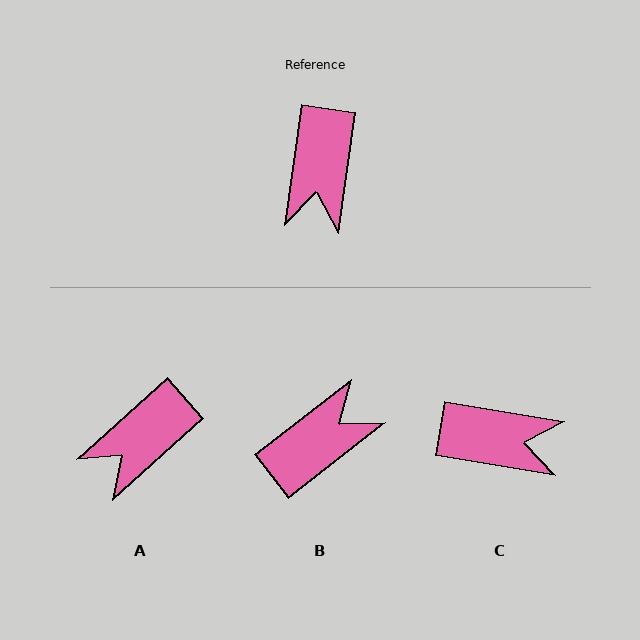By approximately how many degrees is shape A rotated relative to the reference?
Approximately 40 degrees clockwise.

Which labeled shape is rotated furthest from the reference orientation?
B, about 136 degrees away.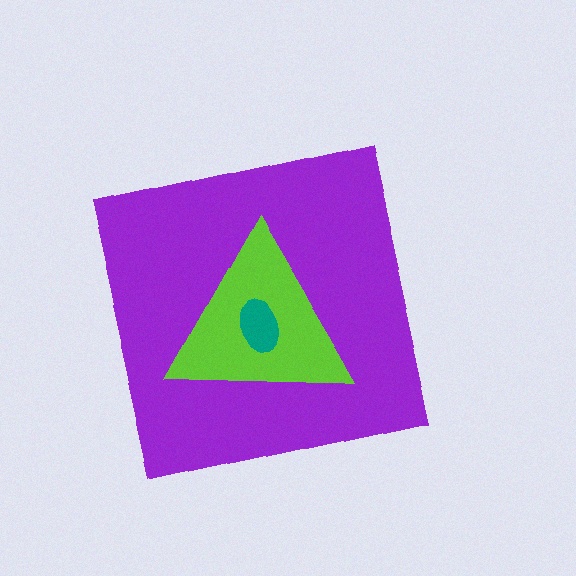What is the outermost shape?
The purple square.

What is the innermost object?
The teal ellipse.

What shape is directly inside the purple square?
The lime triangle.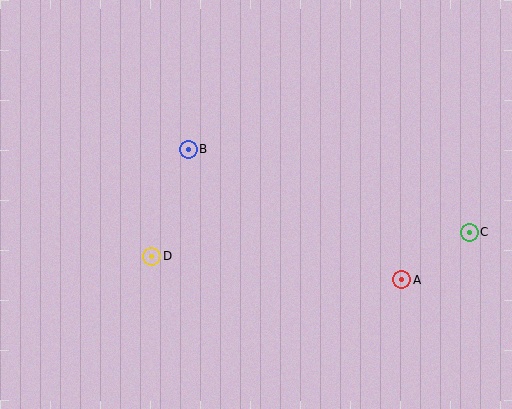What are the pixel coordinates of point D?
Point D is at (152, 256).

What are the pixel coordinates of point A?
Point A is at (402, 280).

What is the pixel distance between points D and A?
The distance between D and A is 251 pixels.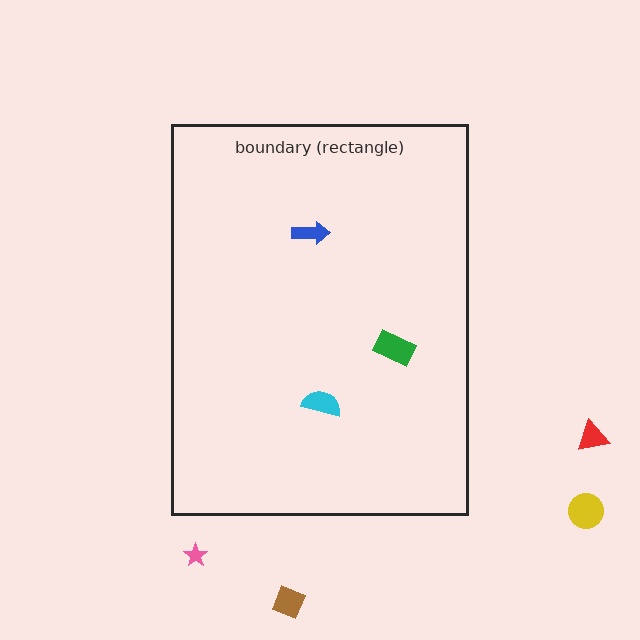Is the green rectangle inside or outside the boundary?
Inside.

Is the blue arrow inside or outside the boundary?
Inside.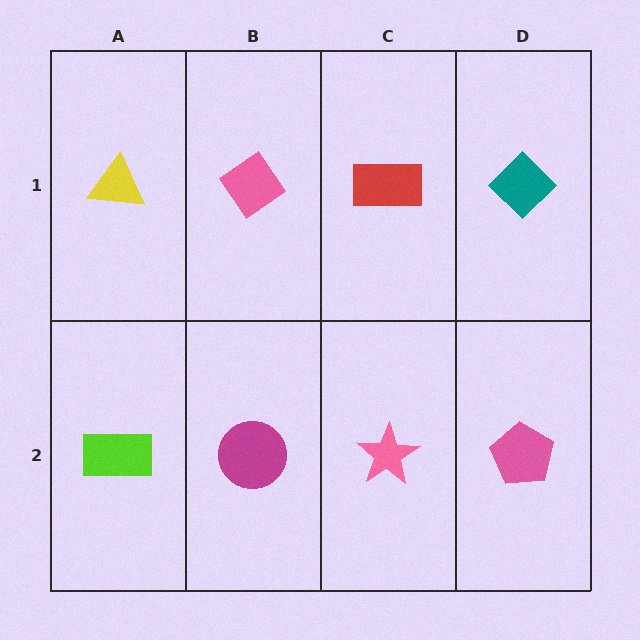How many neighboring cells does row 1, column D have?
2.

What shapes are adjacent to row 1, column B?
A magenta circle (row 2, column B), a yellow triangle (row 1, column A), a red rectangle (row 1, column C).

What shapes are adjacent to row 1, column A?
A lime rectangle (row 2, column A), a pink diamond (row 1, column B).